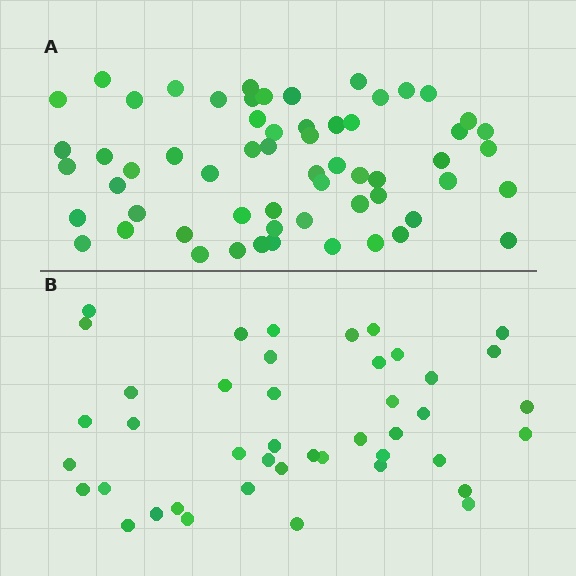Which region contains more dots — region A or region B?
Region A (the top region) has more dots.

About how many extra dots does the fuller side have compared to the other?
Region A has approximately 15 more dots than region B.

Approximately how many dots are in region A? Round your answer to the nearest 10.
About 60 dots.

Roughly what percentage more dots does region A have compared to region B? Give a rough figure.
About 40% more.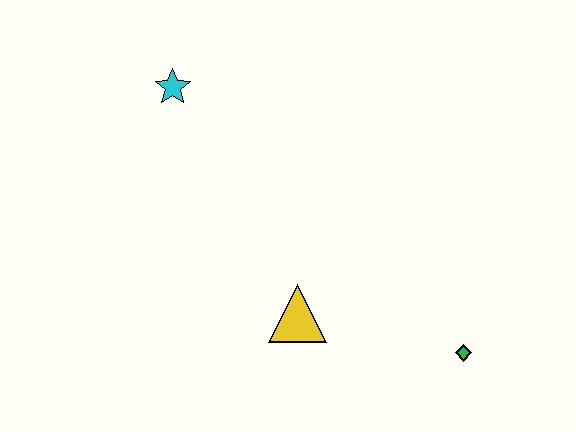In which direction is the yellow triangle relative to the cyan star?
The yellow triangle is below the cyan star.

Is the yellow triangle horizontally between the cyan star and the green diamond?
Yes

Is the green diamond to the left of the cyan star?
No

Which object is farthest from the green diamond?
The cyan star is farthest from the green diamond.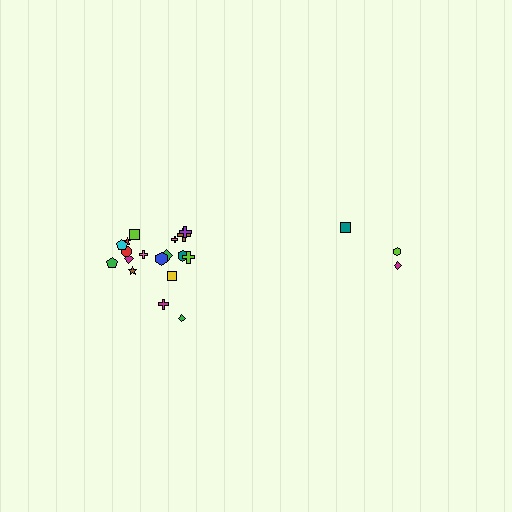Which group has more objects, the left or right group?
The left group.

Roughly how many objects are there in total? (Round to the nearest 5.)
Roughly 20 objects in total.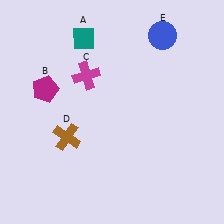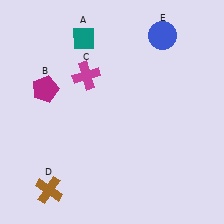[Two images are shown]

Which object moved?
The brown cross (D) moved down.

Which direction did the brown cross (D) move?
The brown cross (D) moved down.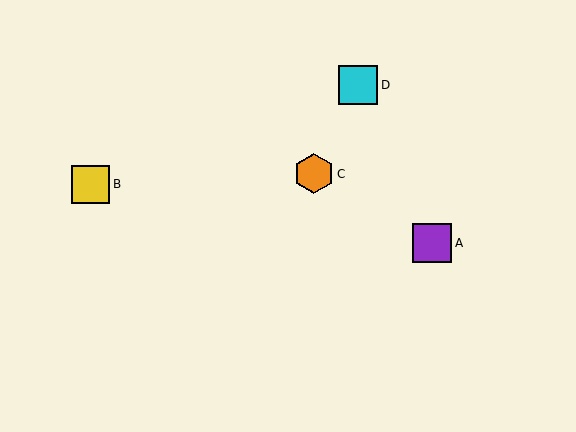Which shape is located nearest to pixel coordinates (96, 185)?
The yellow square (labeled B) at (91, 184) is nearest to that location.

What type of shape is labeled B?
Shape B is a yellow square.